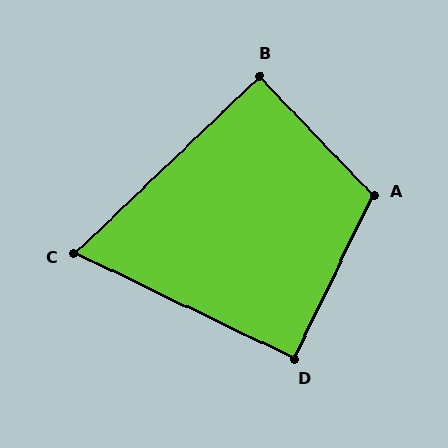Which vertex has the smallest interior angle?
C, at approximately 70 degrees.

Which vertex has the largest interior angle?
A, at approximately 110 degrees.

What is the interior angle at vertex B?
Approximately 90 degrees (approximately right).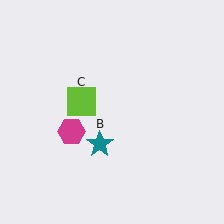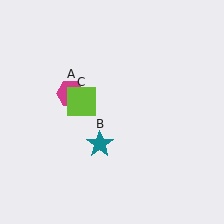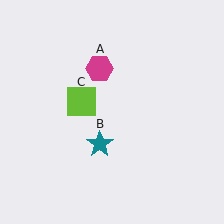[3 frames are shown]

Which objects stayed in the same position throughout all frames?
Teal star (object B) and lime square (object C) remained stationary.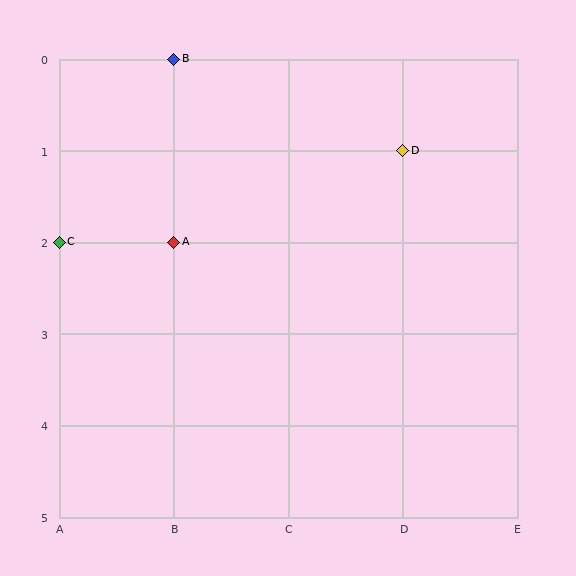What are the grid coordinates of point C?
Point C is at grid coordinates (A, 2).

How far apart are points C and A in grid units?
Points C and A are 1 column apart.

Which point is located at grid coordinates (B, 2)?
Point A is at (B, 2).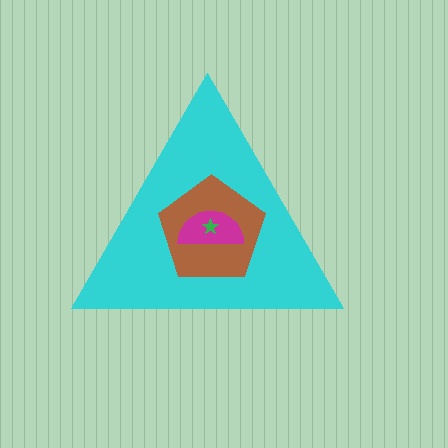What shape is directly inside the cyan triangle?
The brown pentagon.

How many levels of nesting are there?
4.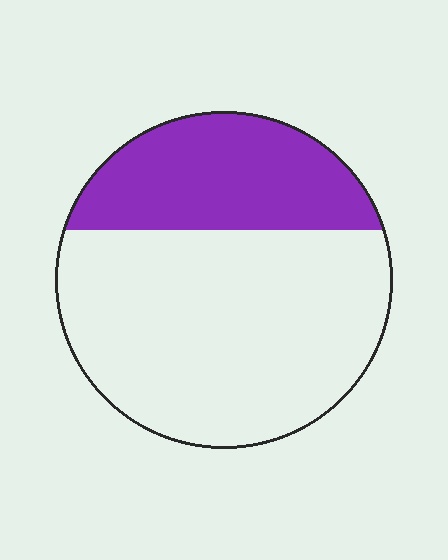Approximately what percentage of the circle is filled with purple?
Approximately 30%.